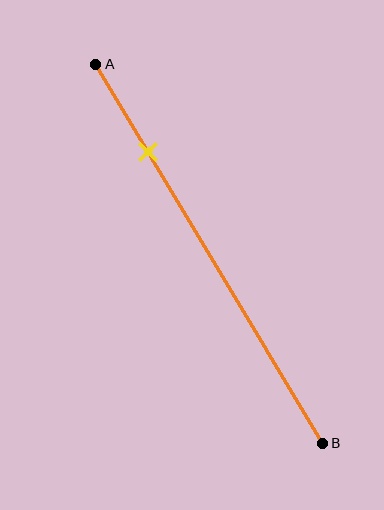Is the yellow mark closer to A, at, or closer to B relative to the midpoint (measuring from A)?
The yellow mark is closer to point A than the midpoint of segment AB.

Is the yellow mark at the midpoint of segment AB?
No, the mark is at about 25% from A, not at the 50% midpoint.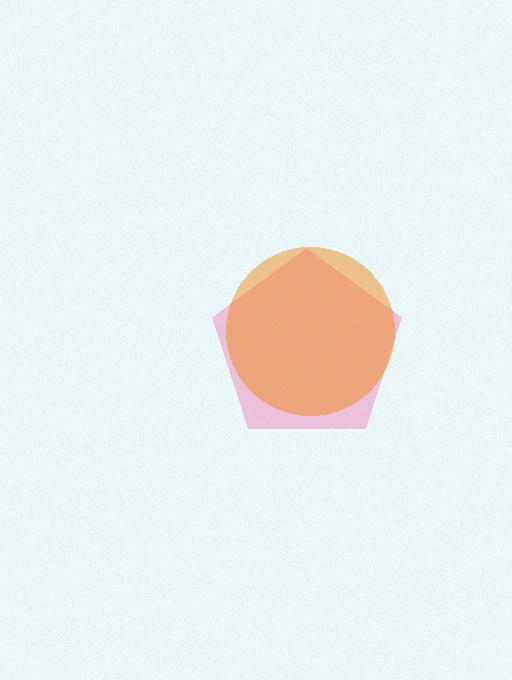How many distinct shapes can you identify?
There are 2 distinct shapes: a pink pentagon, an orange circle.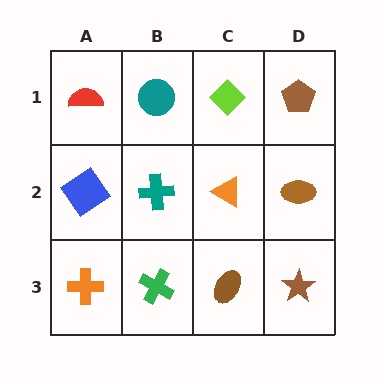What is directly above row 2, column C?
A lime diamond.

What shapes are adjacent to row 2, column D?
A brown pentagon (row 1, column D), a brown star (row 3, column D), an orange triangle (row 2, column C).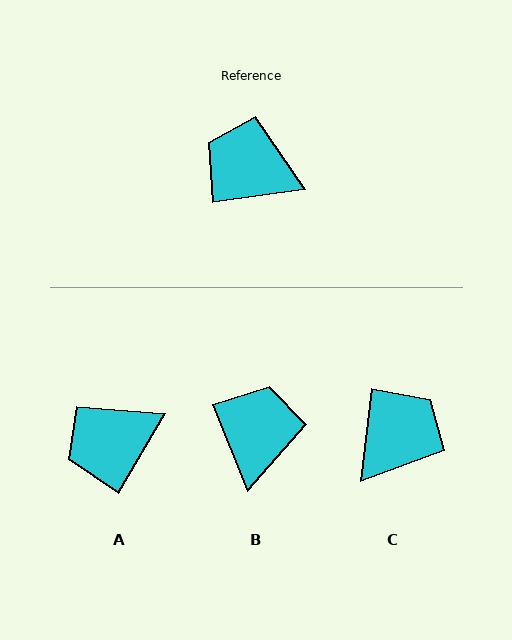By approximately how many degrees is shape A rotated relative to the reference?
Approximately 51 degrees counter-clockwise.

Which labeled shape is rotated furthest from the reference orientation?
C, about 104 degrees away.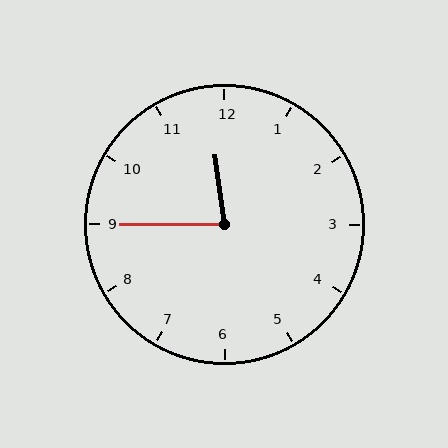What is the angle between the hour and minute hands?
Approximately 82 degrees.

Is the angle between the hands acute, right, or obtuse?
It is acute.